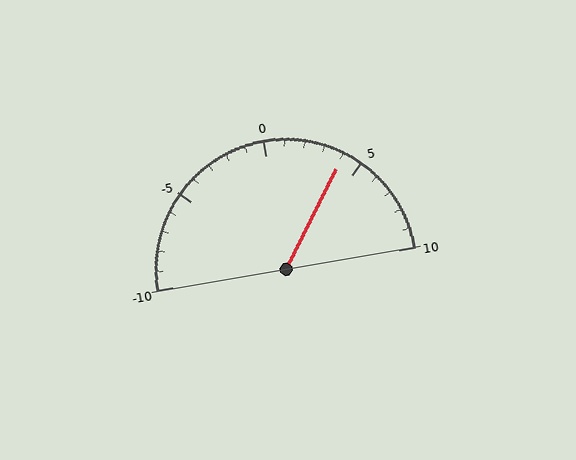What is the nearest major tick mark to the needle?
The nearest major tick mark is 5.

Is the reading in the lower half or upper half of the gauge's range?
The reading is in the upper half of the range (-10 to 10).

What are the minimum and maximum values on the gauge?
The gauge ranges from -10 to 10.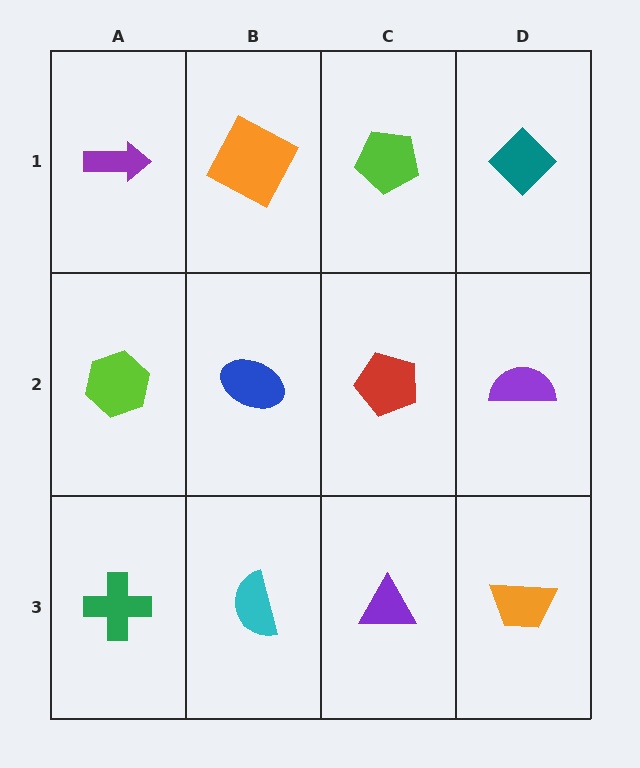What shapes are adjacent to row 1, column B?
A blue ellipse (row 2, column B), a purple arrow (row 1, column A), a lime pentagon (row 1, column C).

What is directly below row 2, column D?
An orange trapezoid.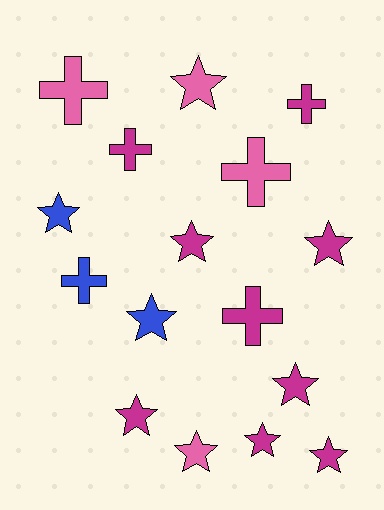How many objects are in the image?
There are 16 objects.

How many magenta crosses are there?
There are 3 magenta crosses.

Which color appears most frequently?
Magenta, with 9 objects.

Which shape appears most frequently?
Star, with 10 objects.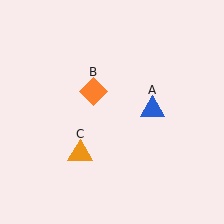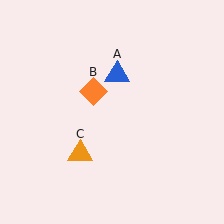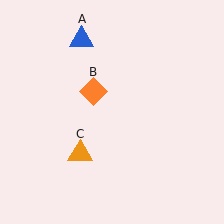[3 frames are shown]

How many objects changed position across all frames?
1 object changed position: blue triangle (object A).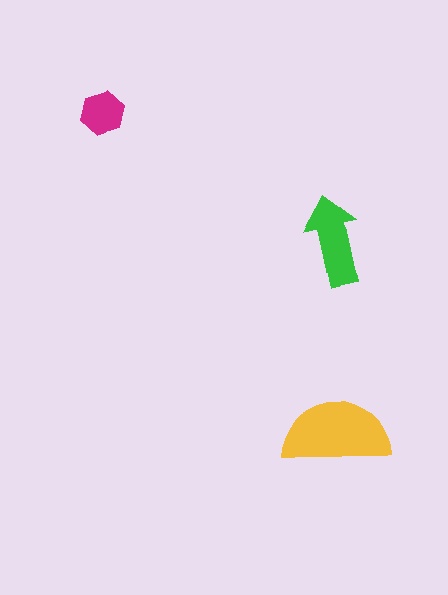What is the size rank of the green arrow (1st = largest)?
2nd.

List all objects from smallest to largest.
The magenta hexagon, the green arrow, the yellow semicircle.